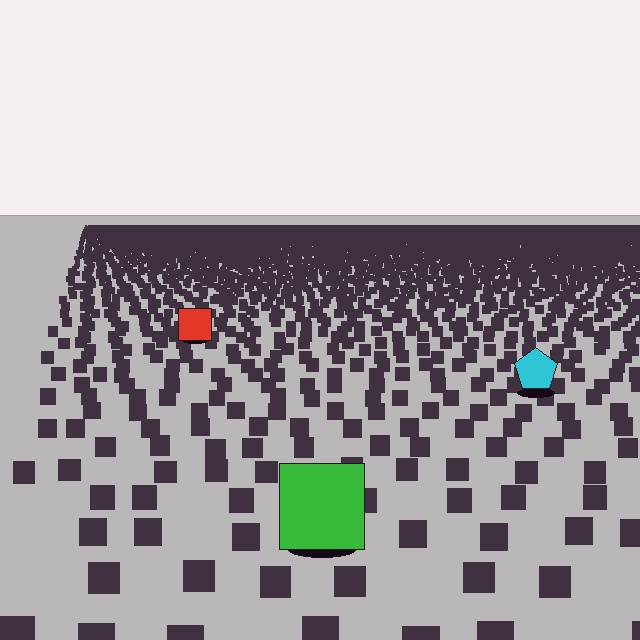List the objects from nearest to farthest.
From nearest to farthest: the green square, the cyan pentagon, the red square.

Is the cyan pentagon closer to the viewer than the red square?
Yes. The cyan pentagon is closer — you can tell from the texture gradient: the ground texture is coarser near it.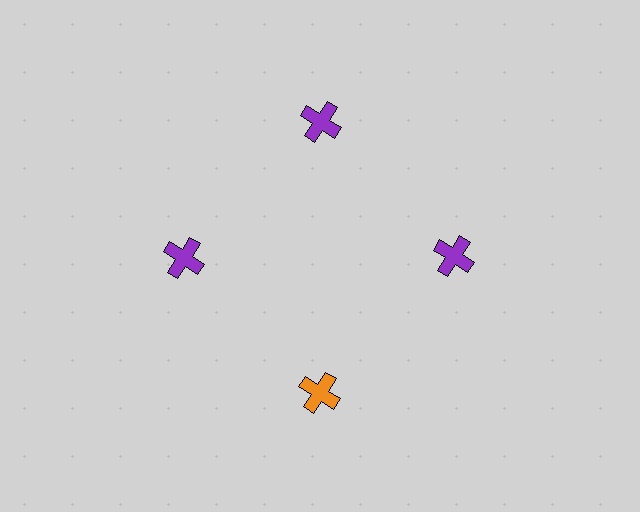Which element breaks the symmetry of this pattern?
The orange cross at roughly the 6 o'clock position breaks the symmetry. All other shapes are purple crosses.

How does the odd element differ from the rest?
It has a different color: orange instead of purple.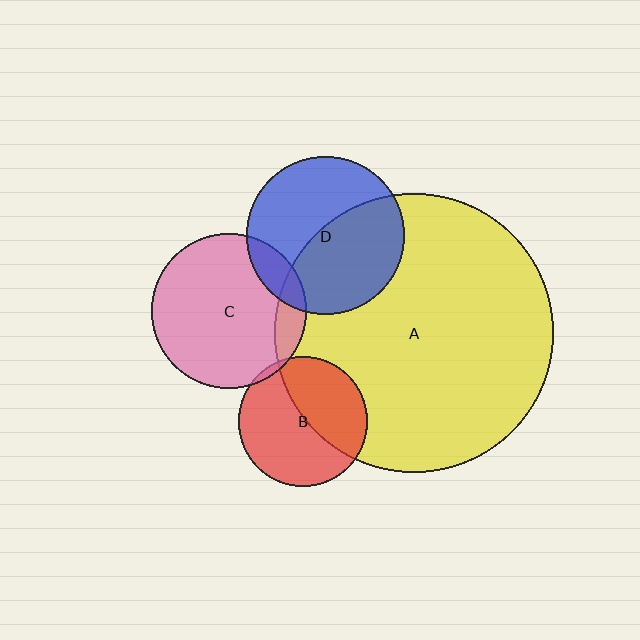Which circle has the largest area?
Circle A (yellow).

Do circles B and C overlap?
Yes.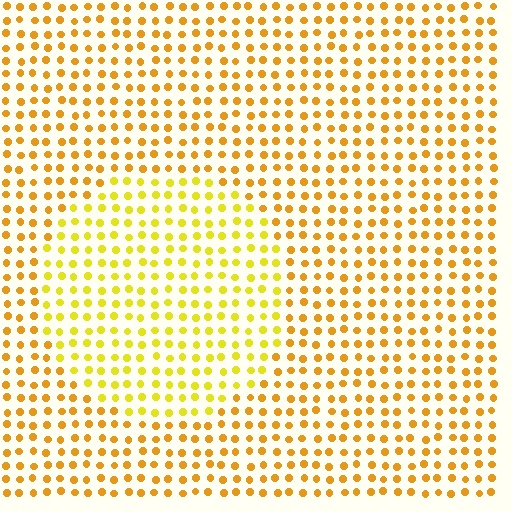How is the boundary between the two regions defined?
The boundary is defined purely by a slight shift in hue (about 24 degrees). Spacing, size, and orientation are identical on both sides.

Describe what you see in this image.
The image is filled with small orange elements in a uniform arrangement. A circle-shaped region is visible where the elements are tinted to a slightly different hue, forming a subtle color boundary.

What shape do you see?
I see a circle.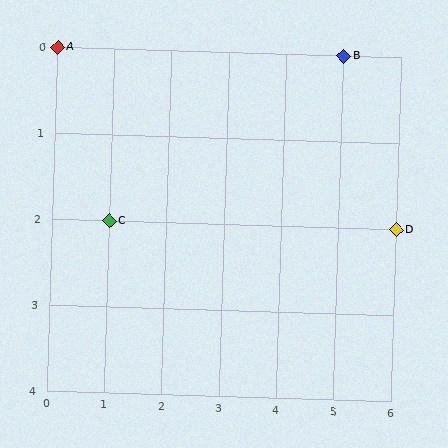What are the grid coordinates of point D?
Point D is at grid coordinates (6, 2).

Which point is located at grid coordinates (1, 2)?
Point C is at (1, 2).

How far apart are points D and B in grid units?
Points D and B are 1 column and 2 rows apart (about 2.2 grid units diagonally).